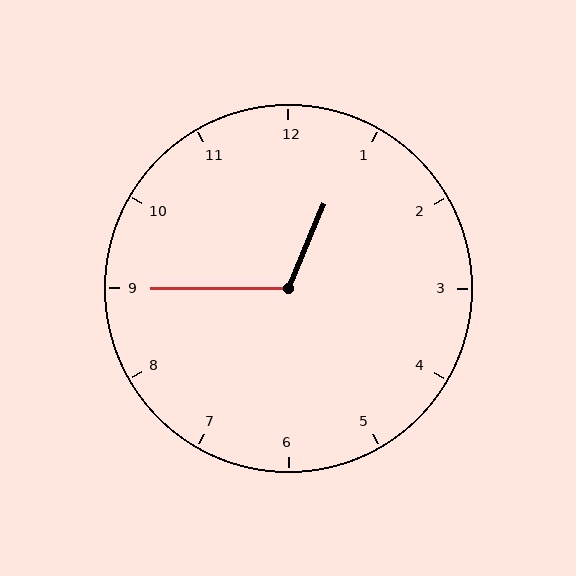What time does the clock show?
12:45.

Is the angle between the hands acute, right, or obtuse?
It is obtuse.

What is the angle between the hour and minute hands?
Approximately 112 degrees.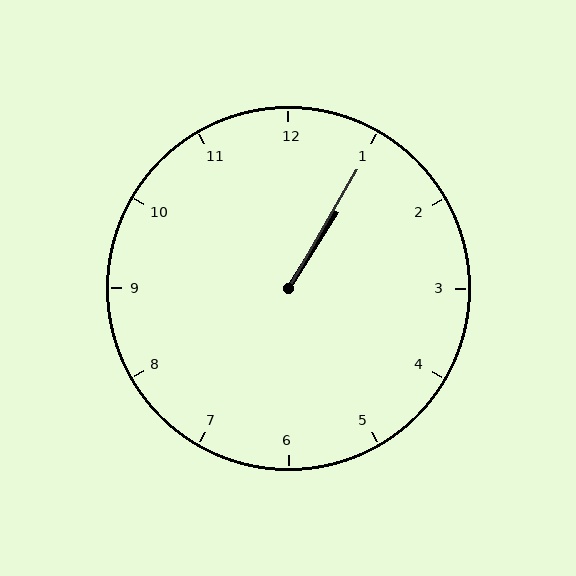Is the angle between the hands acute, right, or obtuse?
It is acute.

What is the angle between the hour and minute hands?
Approximately 2 degrees.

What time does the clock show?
1:05.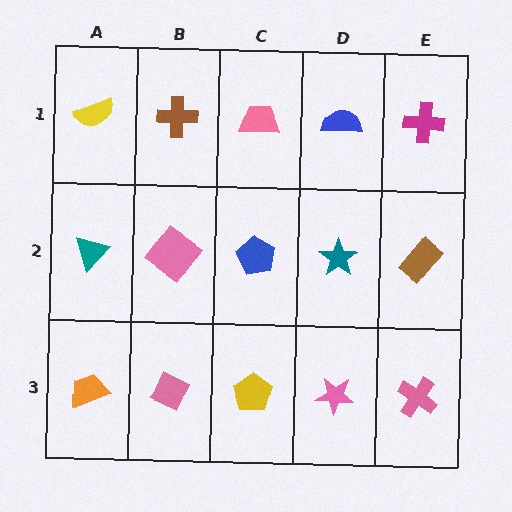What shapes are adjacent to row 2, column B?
A brown cross (row 1, column B), a pink diamond (row 3, column B), a teal triangle (row 2, column A), a blue pentagon (row 2, column C).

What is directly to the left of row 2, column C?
A pink diamond.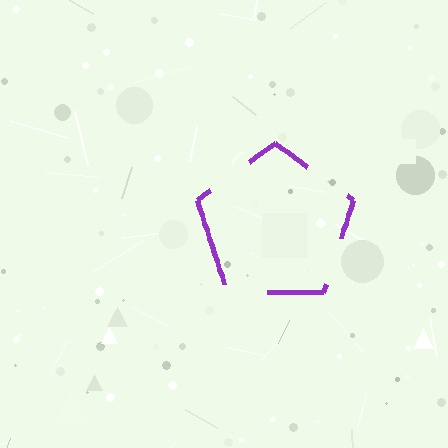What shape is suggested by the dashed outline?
The dashed outline suggests a pentagon.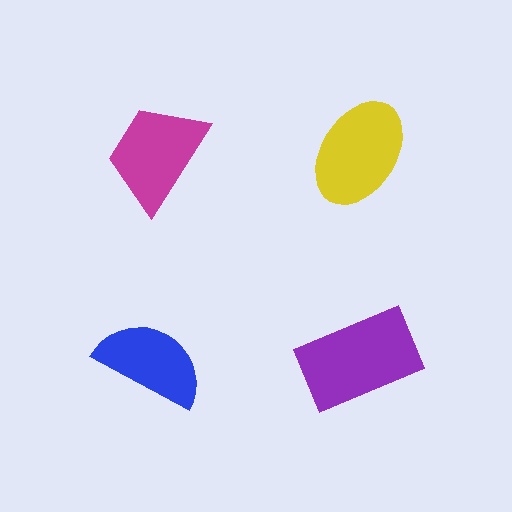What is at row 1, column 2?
A yellow ellipse.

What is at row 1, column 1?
A magenta trapezoid.